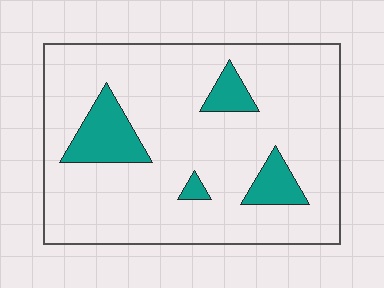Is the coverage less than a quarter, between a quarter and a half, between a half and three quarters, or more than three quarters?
Less than a quarter.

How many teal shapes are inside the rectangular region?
4.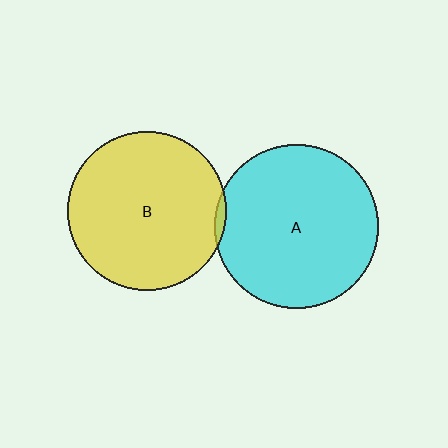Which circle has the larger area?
Circle A (cyan).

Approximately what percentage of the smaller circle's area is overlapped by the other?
Approximately 5%.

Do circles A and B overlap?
Yes.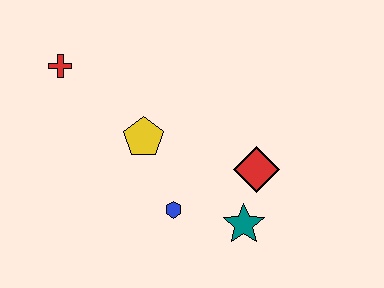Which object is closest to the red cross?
The yellow pentagon is closest to the red cross.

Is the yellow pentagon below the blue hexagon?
No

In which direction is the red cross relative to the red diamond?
The red cross is to the left of the red diamond.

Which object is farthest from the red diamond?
The red cross is farthest from the red diamond.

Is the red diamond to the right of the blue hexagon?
Yes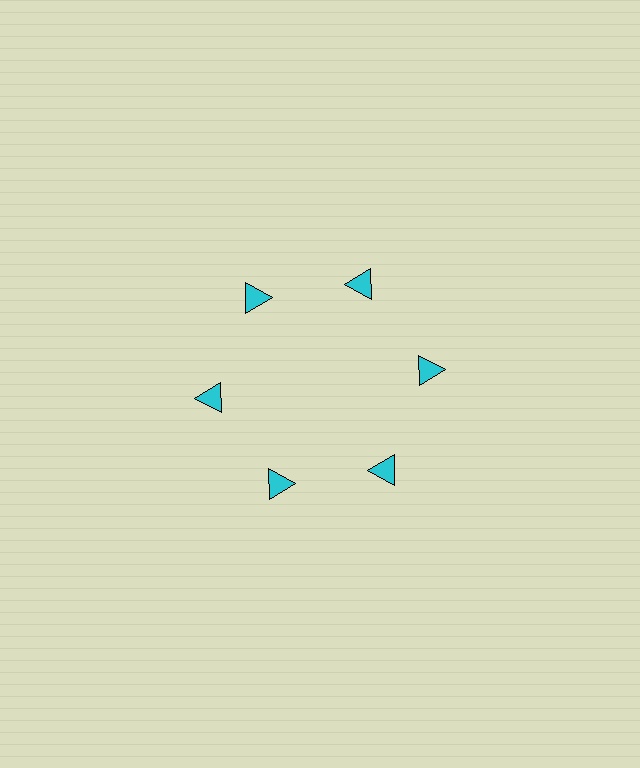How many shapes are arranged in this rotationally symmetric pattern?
There are 6 shapes, arranged in 6 groups of 1.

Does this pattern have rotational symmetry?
Yes, this pattern has 6-fold rotational symmetry. It looks the same after rotating 60 degrees around the center.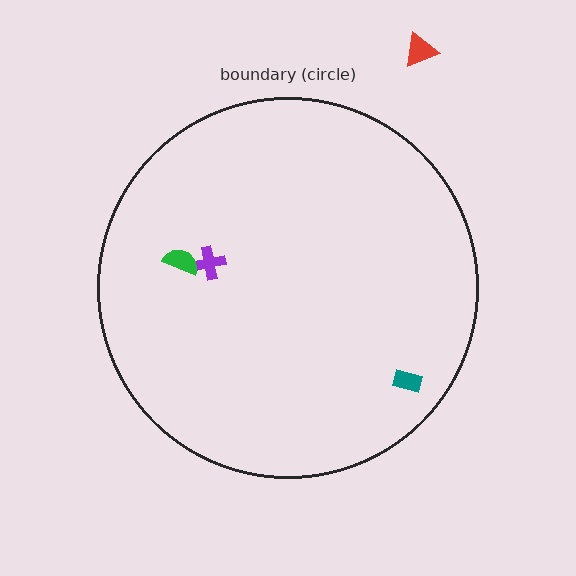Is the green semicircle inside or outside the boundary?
Inside.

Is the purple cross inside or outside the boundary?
Inside.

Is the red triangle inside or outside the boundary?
Outside.